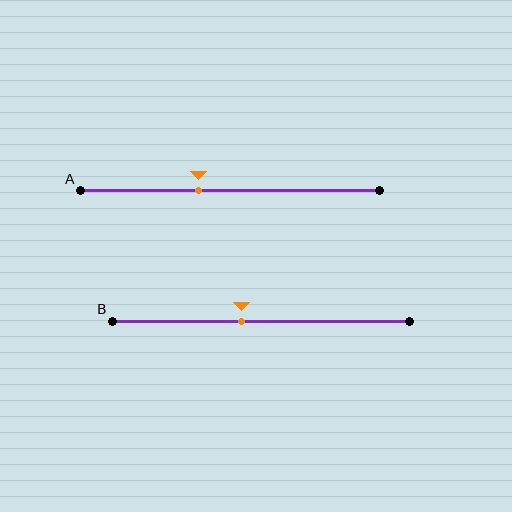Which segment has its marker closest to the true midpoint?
Segment B has its marker closest to the true midpoint.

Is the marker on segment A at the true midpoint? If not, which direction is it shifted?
No, the marker on segment A is shifted to the left by about 10% of the segment length.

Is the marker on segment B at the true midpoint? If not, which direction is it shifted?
No, the marker on segment B is shifted to the left by about 7% of the segment length.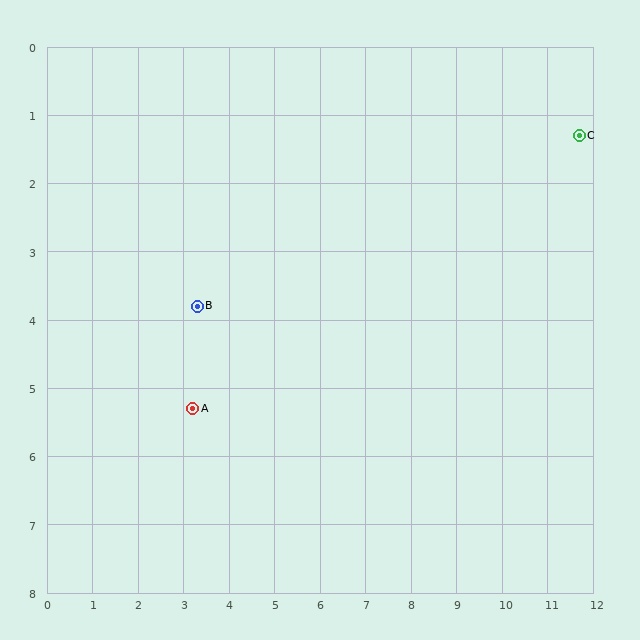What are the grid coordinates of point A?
Point A is at approximately (3.2, 5.3).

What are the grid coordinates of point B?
Point B is at approximately (3.3, 3.8).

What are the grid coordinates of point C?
Point C is at approximately (11.7, 1.3).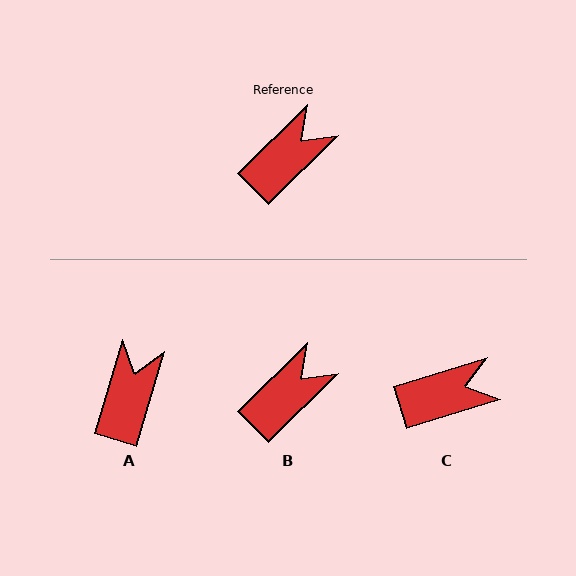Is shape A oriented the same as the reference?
No, it is off by about 29 degrees.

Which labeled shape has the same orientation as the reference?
B.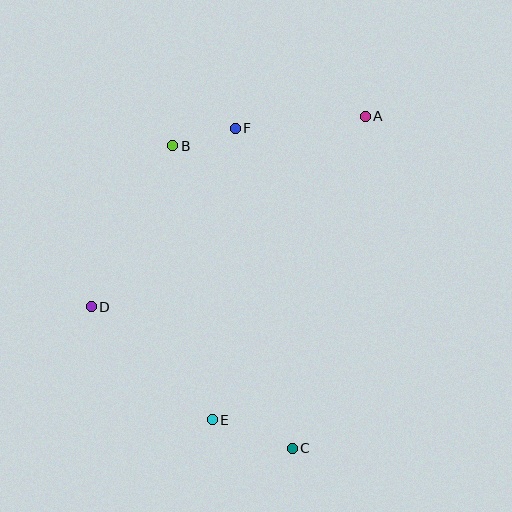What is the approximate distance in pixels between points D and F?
The distance between D and F is approximately 229 pixels.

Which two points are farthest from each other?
Points A and C are farthest from each other.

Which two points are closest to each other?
Points B and F are closest to each other.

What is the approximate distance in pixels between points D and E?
The distance between D and E is approximately 166 pixels.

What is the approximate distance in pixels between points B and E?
The distance between B and E is approximately 276 pixels.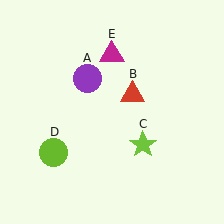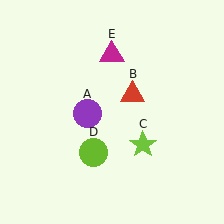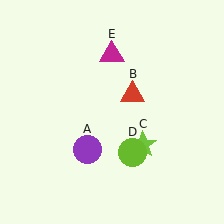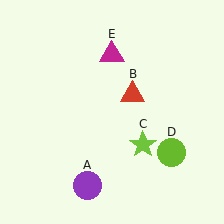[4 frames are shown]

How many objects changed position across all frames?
2 objects changed position: purple circle (object A), lime circle (object D).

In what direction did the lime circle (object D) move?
The lime circle (object D) moved right.